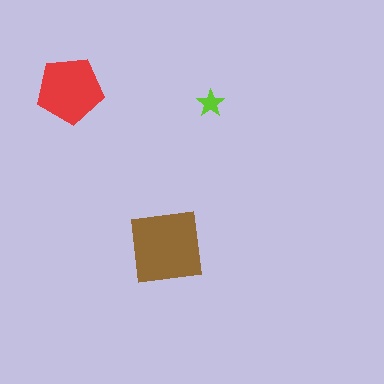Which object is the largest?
The brown square.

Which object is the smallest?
The lime star.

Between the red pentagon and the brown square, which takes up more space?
The brown square.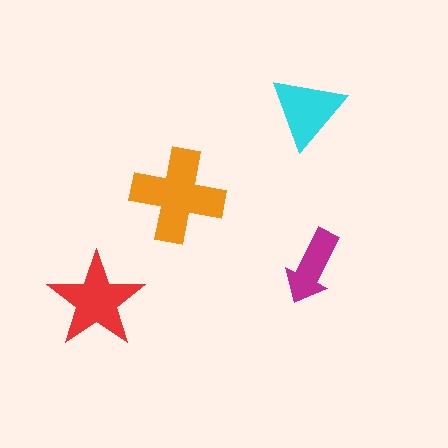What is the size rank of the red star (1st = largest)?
2nd.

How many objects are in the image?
There are 4 objects in the image.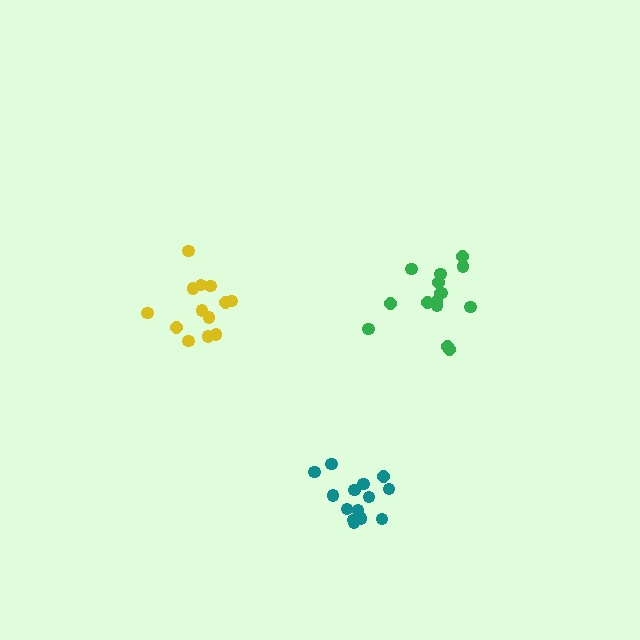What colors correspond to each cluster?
The clusters are colored: green, yellow, teal.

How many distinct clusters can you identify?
There are 3 distinct clusters.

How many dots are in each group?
Group 1: 15 dots, Group 2: 14 dots, Group 3: 14 dots (43 total).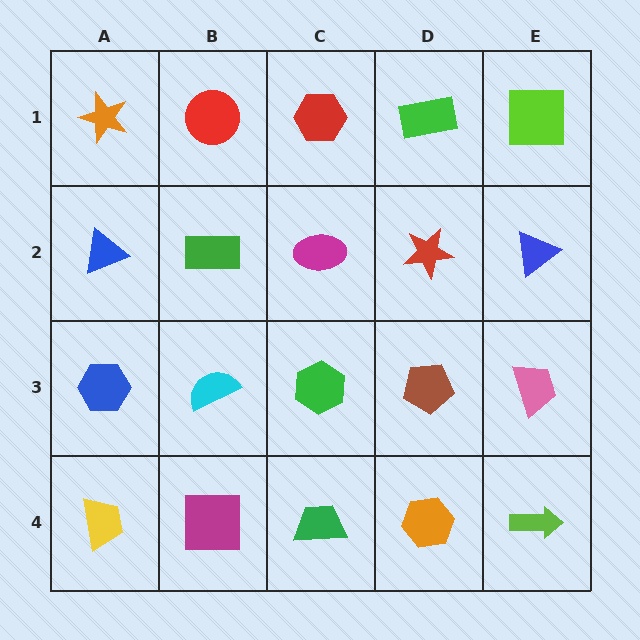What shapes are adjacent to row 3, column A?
A blue triangle (row 2, column A), a yellow trapezoid (row 4, column A), a cyan semicircle (row 3, column B).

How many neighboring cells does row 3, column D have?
4.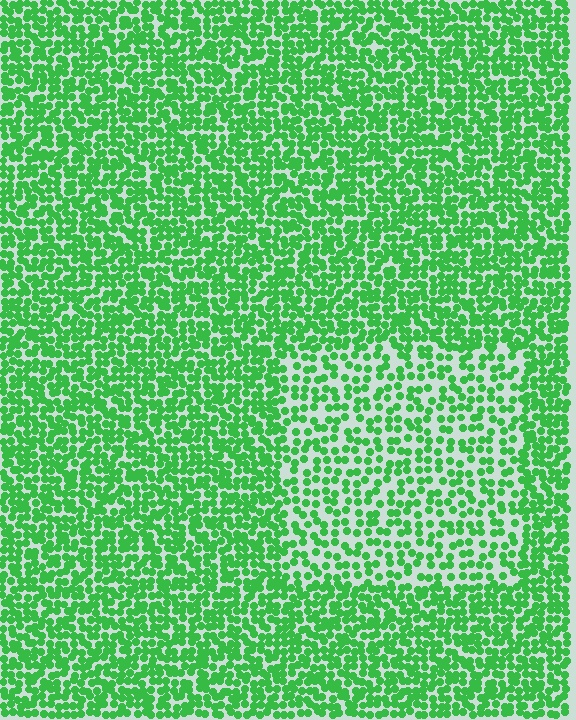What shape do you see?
I see a rectangle.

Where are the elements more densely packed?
The elements are more densely packed outside the rectangle boundary.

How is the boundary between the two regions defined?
The boundary is defined by a change in element density (approximately 1.8x ratio). All elements are the same color, size, and shape.